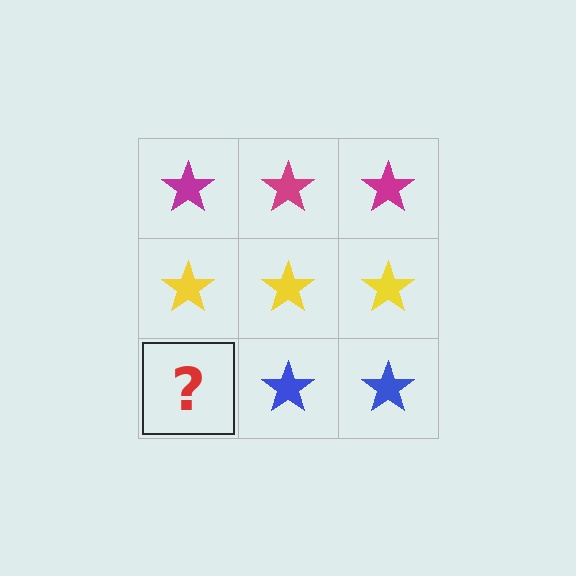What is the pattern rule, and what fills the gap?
The rule is that each row has a consistent color. The gap should be filled with a blue star.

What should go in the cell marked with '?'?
The missing cell should contain a blue star.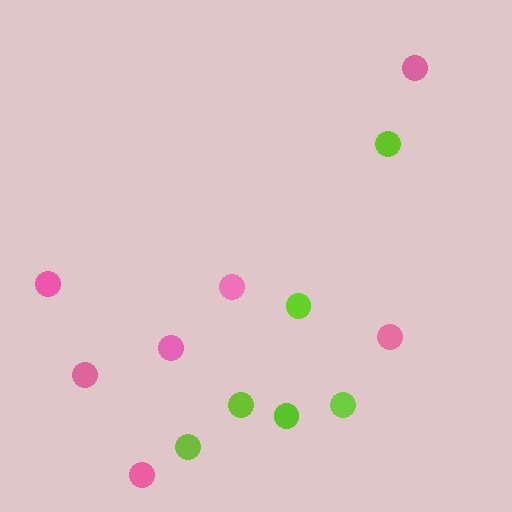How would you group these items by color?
There are 2 groups: one group of pink circles (7) and one group of lime circles (6).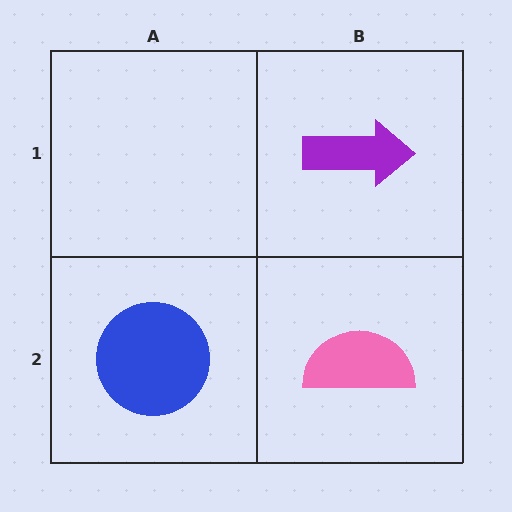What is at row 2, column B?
A pink semicircle.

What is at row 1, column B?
A purple arrow.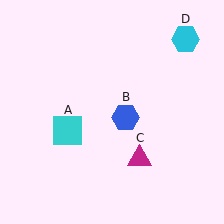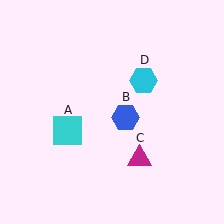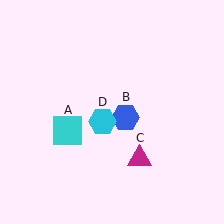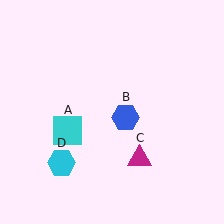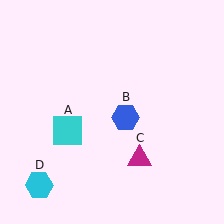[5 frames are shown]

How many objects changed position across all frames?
1 object changed position: cyan hexagon (object D).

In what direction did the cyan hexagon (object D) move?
The cyan hexagon (object D) moved down and to the left.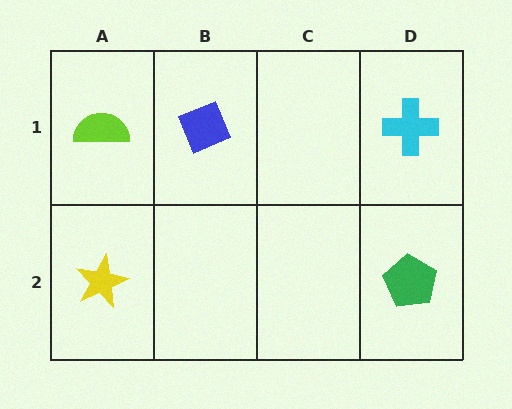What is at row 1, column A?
A lime semicircle.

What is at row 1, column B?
A blue diamond.